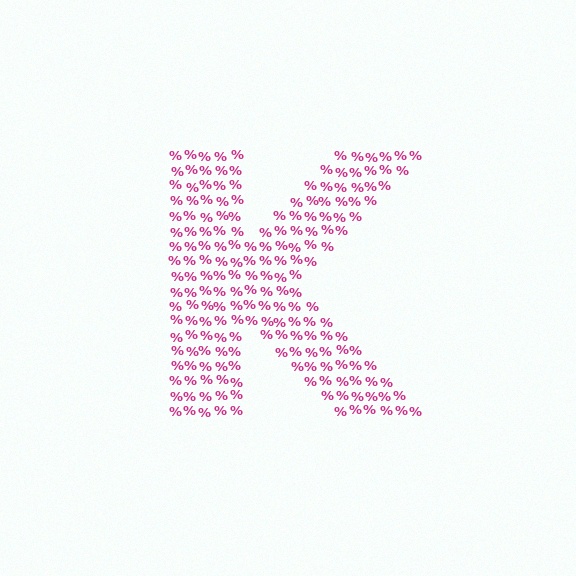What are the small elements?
The small elements are percent signs.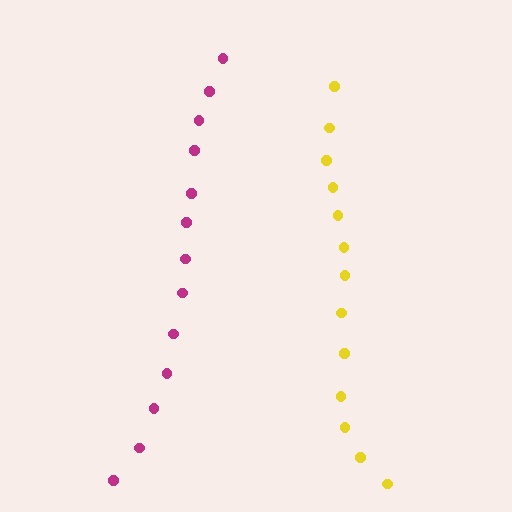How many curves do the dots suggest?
There are 2 distinct paths.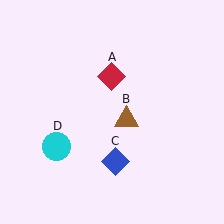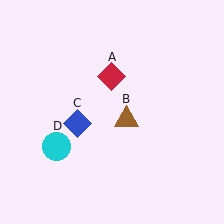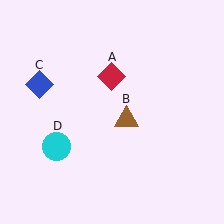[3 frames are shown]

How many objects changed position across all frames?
1 object changed position: blue diamond (object C).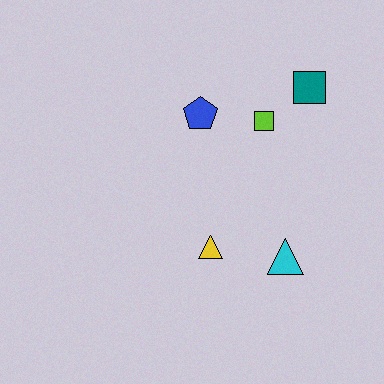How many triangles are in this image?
There are 2 triangles.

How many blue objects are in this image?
There is 1 blue object.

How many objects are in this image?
There are 5 objects.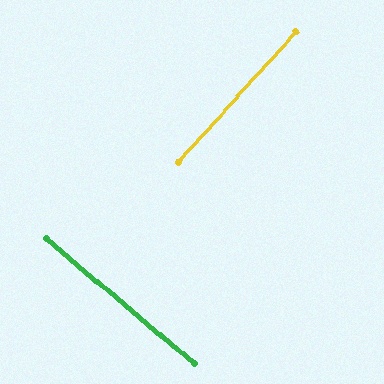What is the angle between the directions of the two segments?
Approximately 88 degrees.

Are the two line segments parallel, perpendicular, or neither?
Perpendicular — they meet at approximately 88°.